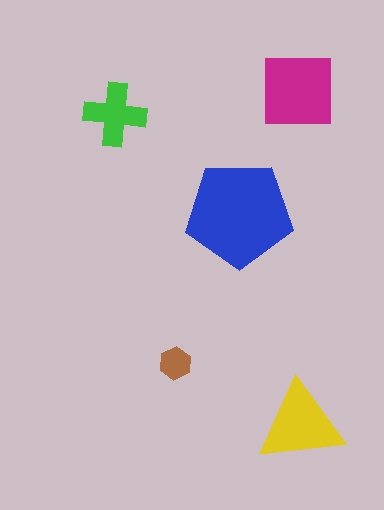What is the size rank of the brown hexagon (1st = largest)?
5th.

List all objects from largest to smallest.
The blue pentagon, the magenta square, the yellow triangle, the green cross, the brown hexagon.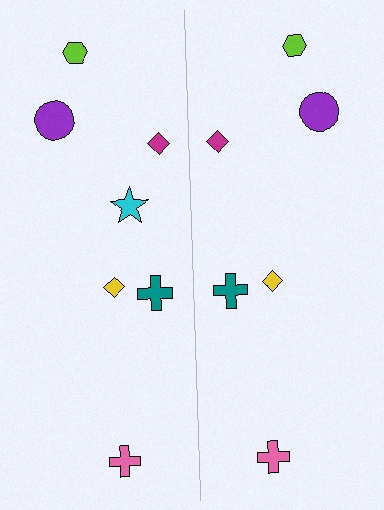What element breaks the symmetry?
A cyan star is missing from the right side.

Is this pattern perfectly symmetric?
No, the pattern is not perfectly symmetric. A cyan star is missing from the right side.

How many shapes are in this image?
There are 13 shapes in this image.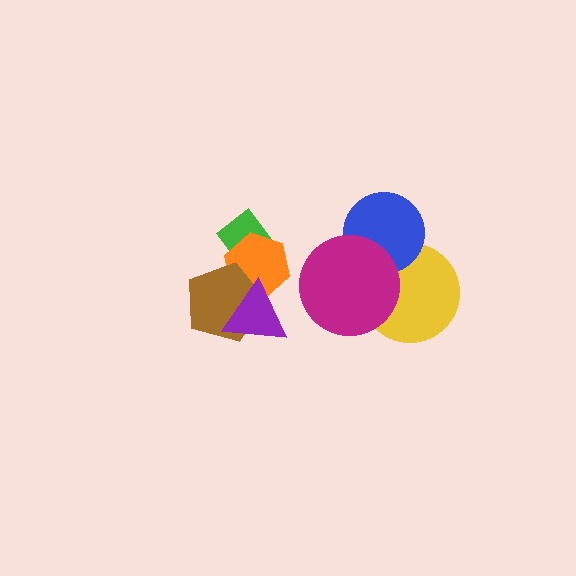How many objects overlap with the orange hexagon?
3 objects overlap with the orange hexagon.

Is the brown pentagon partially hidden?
Yes, it is partially covered by another shape.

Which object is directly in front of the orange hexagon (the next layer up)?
The brown pentagon is directly in front of the orange hexagon.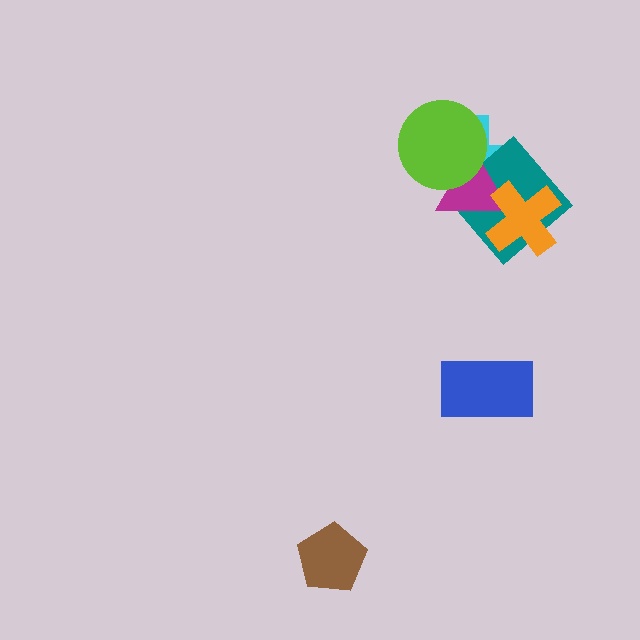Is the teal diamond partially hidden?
Yes, it is partially covered by another shape.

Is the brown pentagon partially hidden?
No, no other shape covers it.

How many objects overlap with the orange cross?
2 objects overlap with the orange cross.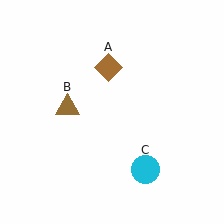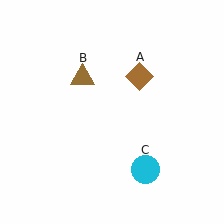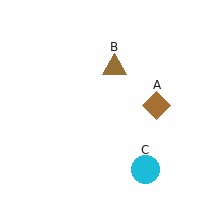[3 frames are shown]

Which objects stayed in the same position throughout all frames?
Cyan circle (object C) remained stationary.